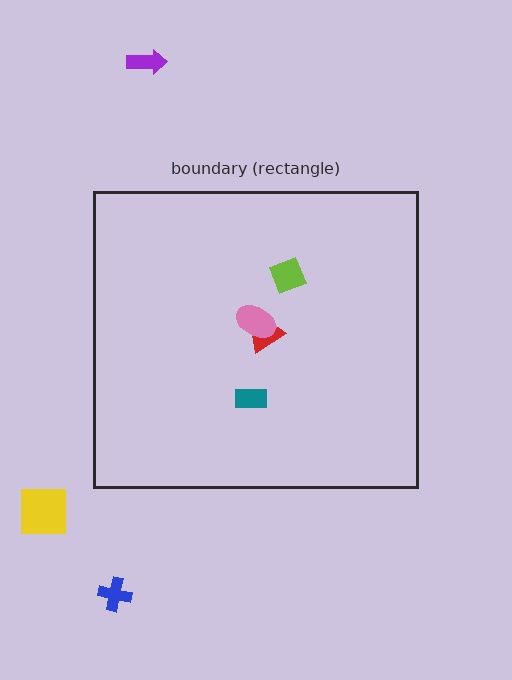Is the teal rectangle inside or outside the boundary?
Inside.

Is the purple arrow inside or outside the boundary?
Outside.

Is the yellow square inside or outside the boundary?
Outside.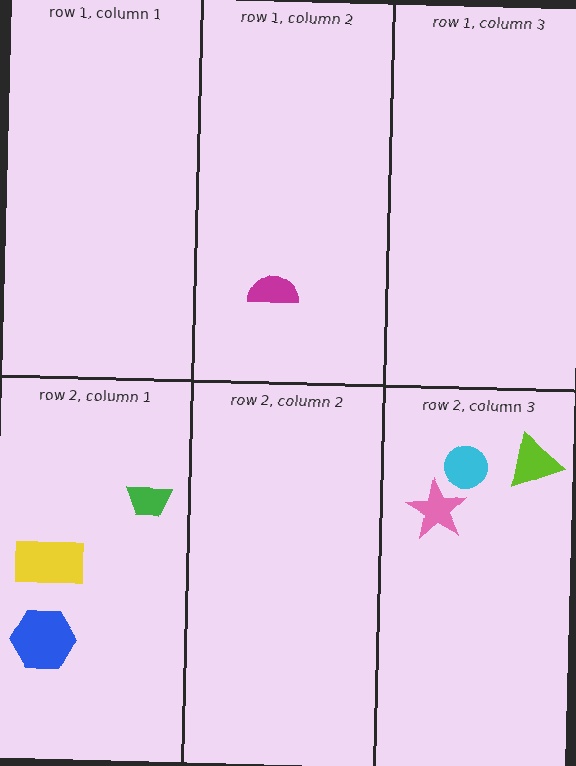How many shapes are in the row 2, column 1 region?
3.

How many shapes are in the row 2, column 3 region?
3.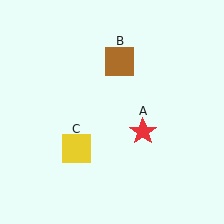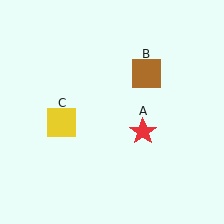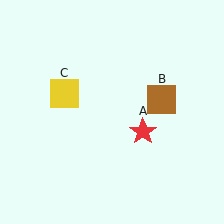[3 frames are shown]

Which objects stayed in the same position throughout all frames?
Red star (object A) remained stationary.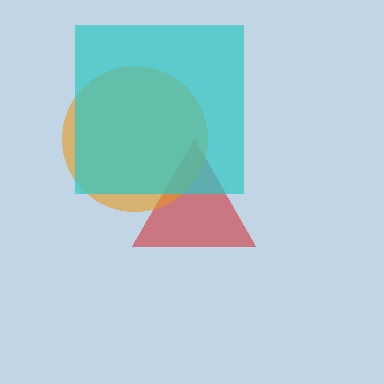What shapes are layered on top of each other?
The layered shapes are: a red triangle, an orange circle, a cyan square.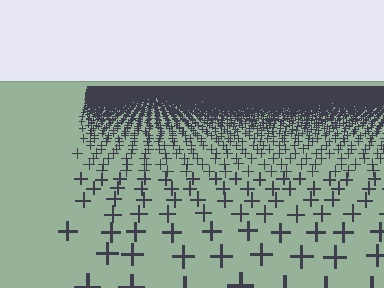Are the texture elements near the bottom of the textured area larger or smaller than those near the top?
Larger. Near the bottom, elements are closer to the viewer and appear at a bigger on-screen size.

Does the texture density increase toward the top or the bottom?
Density increases toward the top.